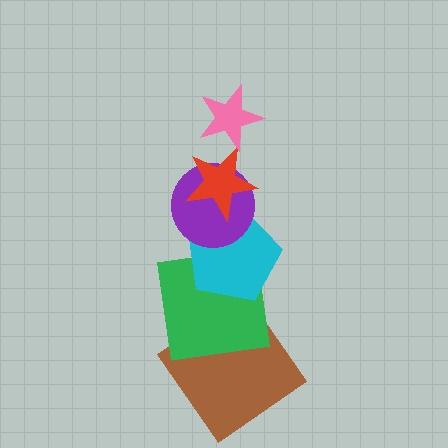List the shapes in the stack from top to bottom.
From top to bottom: the pink star, the red star, the purple circle, the cyan pentagon, the green square, the brown diamond.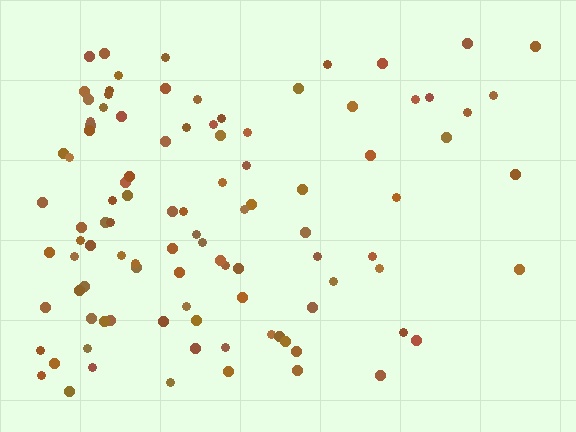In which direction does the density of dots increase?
From right to left, with the left side densest.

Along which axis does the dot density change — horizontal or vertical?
Horizontal.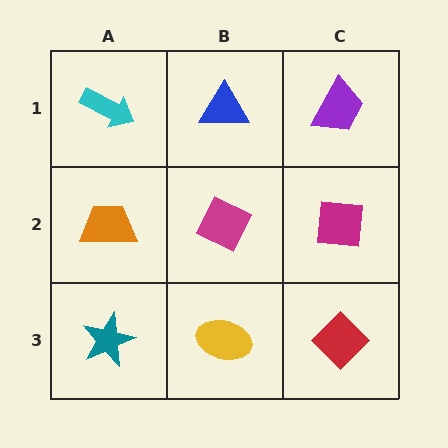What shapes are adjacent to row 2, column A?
A cyan arrow (row 1, column A), a teal star (row 3, column A), a magenta diamond (row 2, column B).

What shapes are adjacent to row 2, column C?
A purple trapezoid (row 1, column C), a red diamond (row 3, column C), a magenta diamond (row 2, column B).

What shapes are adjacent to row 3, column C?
A magenta square (row 2, column C), a yellow ellipse (row 3, column B).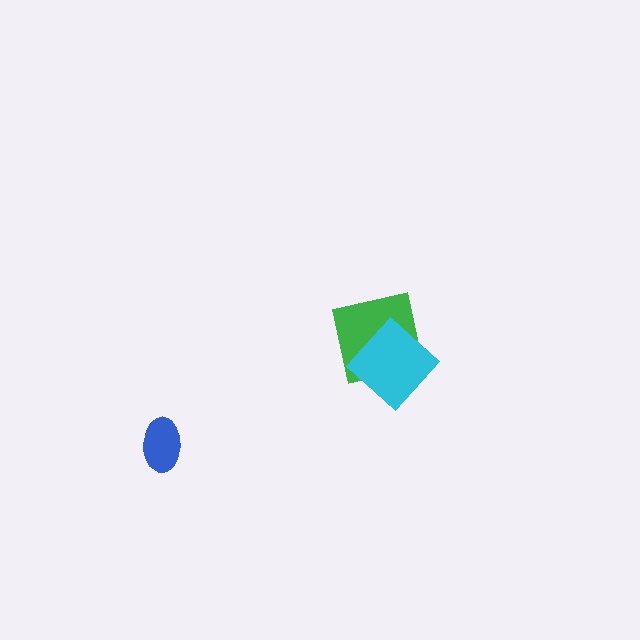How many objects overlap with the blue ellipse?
0 objects overlap with the blue ellipse.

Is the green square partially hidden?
Yes, it is partially covered by another shape.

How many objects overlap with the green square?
1 object overlaps with the green square.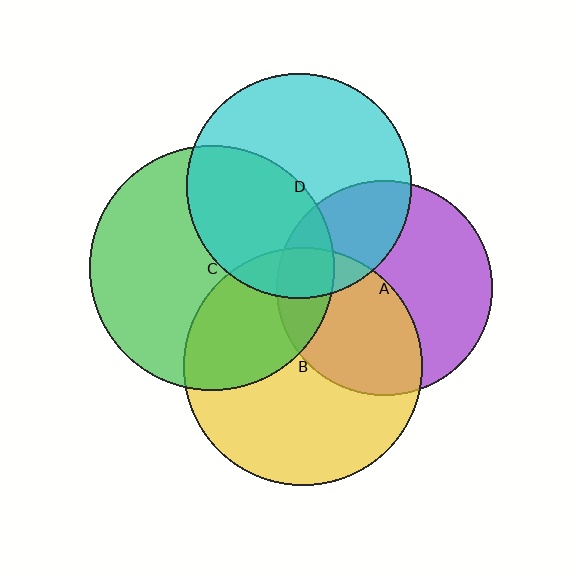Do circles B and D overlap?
Yes.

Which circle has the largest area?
Circle C (green).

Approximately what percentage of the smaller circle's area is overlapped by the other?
Approximately 15%.